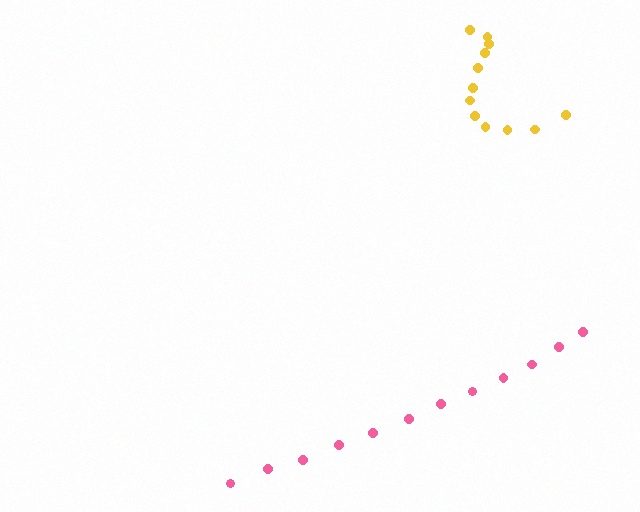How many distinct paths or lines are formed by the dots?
There are 2 distinct paths.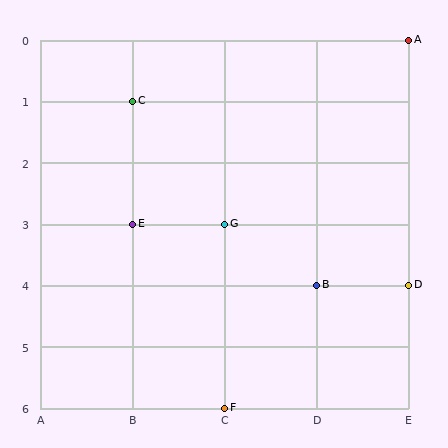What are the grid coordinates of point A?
Point A is at grid coordinates (E, 0).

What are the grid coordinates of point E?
Point E is at grid coordinates (B, 3).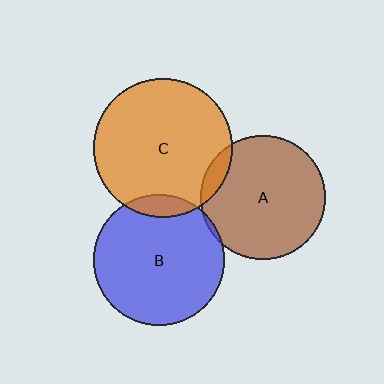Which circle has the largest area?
Circle C (orange).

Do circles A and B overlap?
Yes.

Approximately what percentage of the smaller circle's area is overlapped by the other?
Approximately 5%.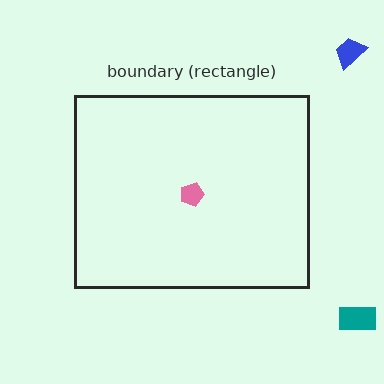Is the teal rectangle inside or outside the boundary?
Outside.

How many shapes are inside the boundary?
1 inside, 2 outside.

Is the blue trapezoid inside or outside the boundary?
Outside.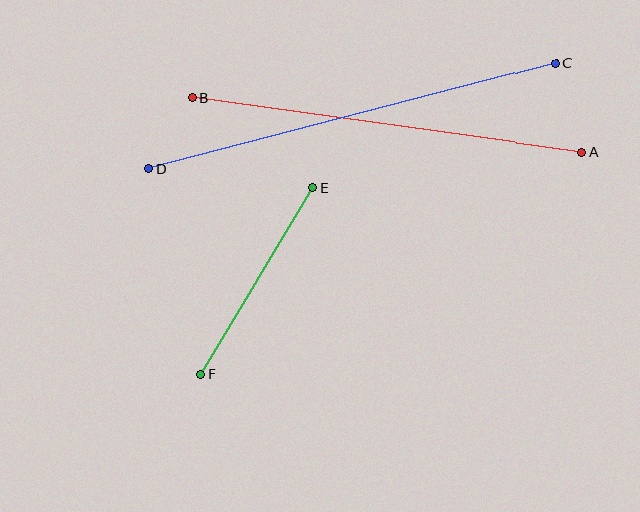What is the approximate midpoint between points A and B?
The midpoint is at approximately (387, 125) pixels.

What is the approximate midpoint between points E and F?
The midpoint is at approximately (257, 281) pixels.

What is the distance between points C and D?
The distance is approximately 420 pixels.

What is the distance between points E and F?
The distance is approximately 218 pixels.